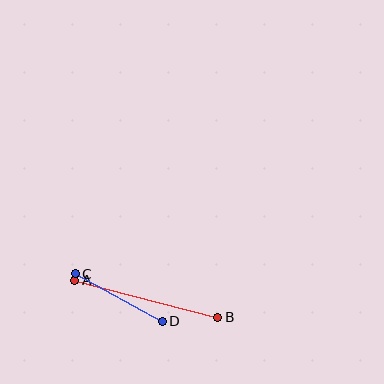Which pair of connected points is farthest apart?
Points A and B are farthest apart.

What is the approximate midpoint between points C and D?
The midpoint is at approximately (119, 298) pixels.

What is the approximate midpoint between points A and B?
The midpoint is at approximately (146, 299) pixels.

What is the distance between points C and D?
The distance is approximately 99 pixels.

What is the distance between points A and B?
The distance is approximately 148 pixels.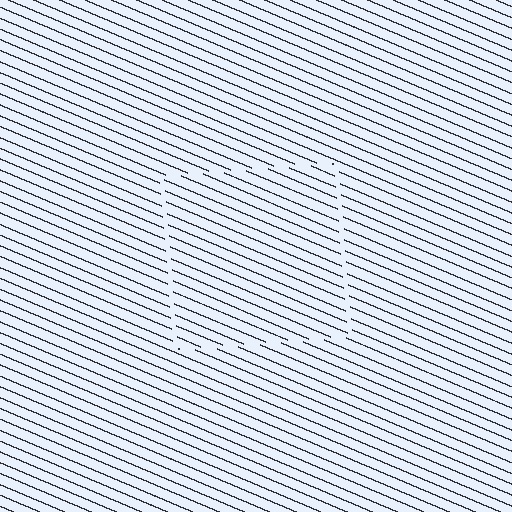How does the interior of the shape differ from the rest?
The interior of the shape contains the same grating, shifted by half a period — the contour is defined by the phase discontinuity where line-ends from the inner and outer gratings abut.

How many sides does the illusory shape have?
4 sides — the line-ends trace a square.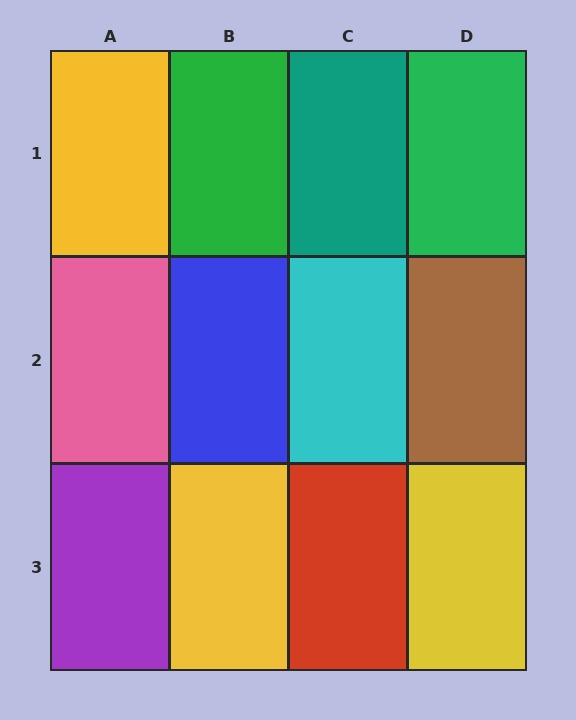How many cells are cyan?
1 cell is cyan.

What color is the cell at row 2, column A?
Pink.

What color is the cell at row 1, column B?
Green.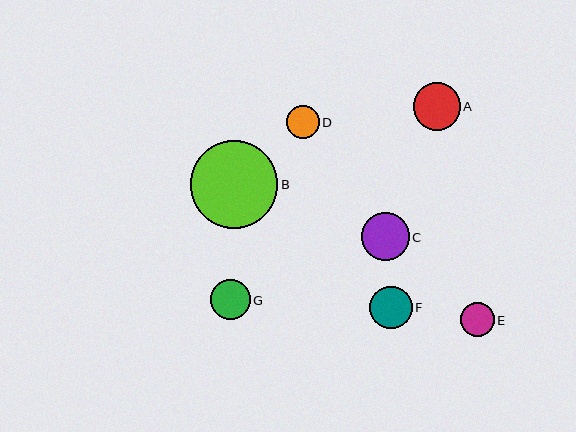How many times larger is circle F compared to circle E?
Circle F is approximately 1.2 times the size of circle E.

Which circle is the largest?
Circle B is the largest with a size of approximately 87 pixels.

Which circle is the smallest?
Circle D is the smallest with a size of approximately 32 pixels.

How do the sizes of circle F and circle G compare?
Circle F and circle G are approximately the same size.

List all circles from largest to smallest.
From largest to smallest: B, C, A, F, G, E, D.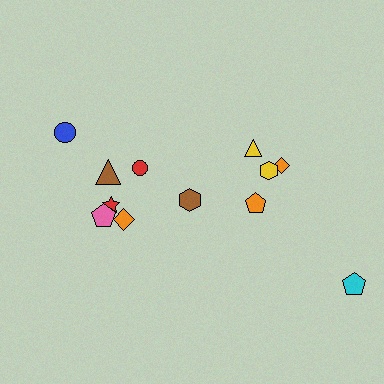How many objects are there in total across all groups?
There are 12 objects.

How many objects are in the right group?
There are 5 objects.